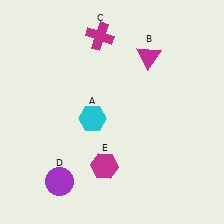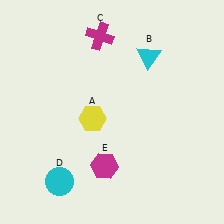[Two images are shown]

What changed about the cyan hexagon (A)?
In Image 1, A is cyan. In Image 2, it changed to yellow.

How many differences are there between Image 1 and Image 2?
There are 3 differences between the two images.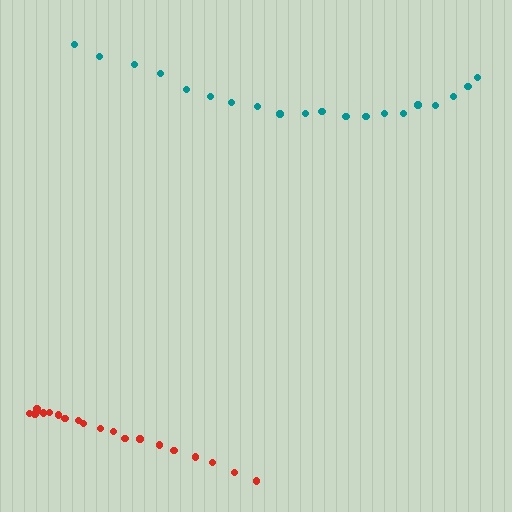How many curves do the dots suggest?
There are 2 distinct paths.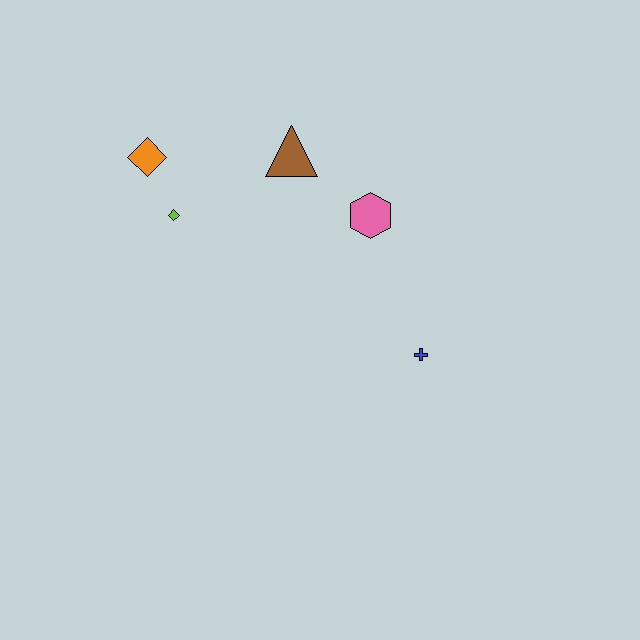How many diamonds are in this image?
There are 2 diamonds.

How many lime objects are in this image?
There is 1 lime object.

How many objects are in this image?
There are 5 objects.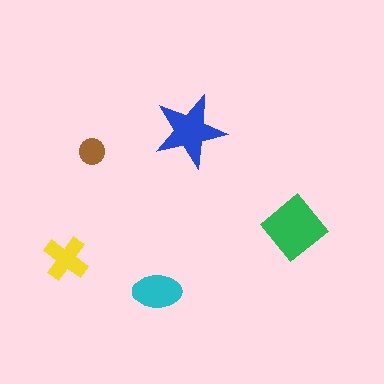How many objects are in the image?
There are 5 objects in the image.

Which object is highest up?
The blue star is topmost.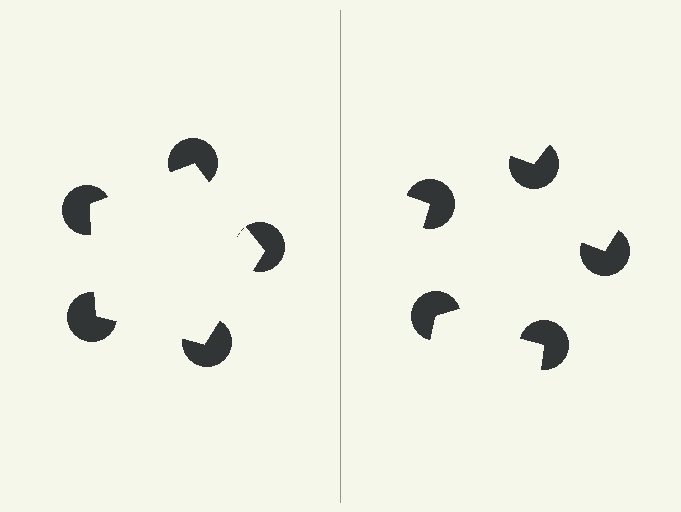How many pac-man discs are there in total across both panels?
10 — 5 on each side.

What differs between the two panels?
The pac-man discs are positioned identically on both sides; only the wedge orientations differ. On the left they align to a pentagon; on the right they are misaligned.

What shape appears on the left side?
An illusory pentagon.